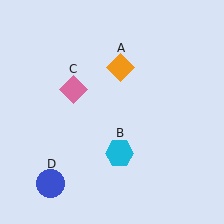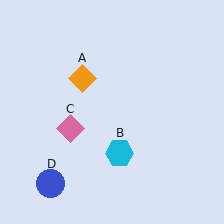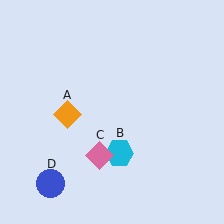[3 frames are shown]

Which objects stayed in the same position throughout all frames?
Cyan hexagon (object B) and blue circle (object D) remained stationary.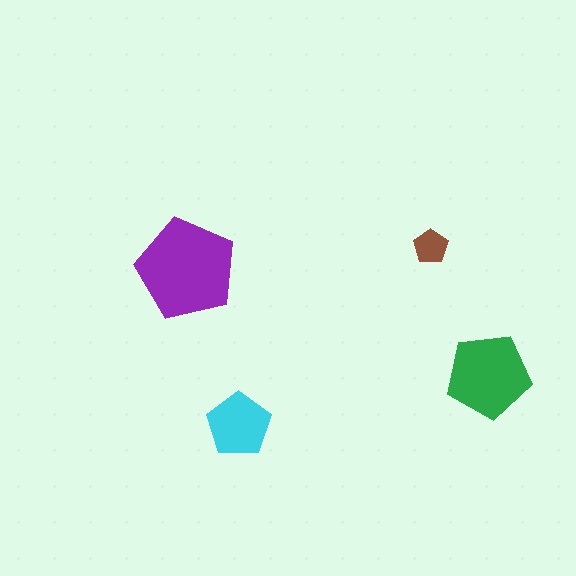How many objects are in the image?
There are 4 objects in the image.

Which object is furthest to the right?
The green pentagon is rightmost.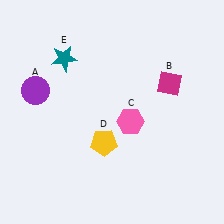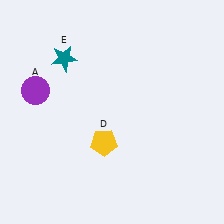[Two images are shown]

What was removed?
The pink hexagon (C), the magenta diamond (B) were removed in Image 2.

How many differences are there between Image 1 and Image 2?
There are 2 differences between the two images.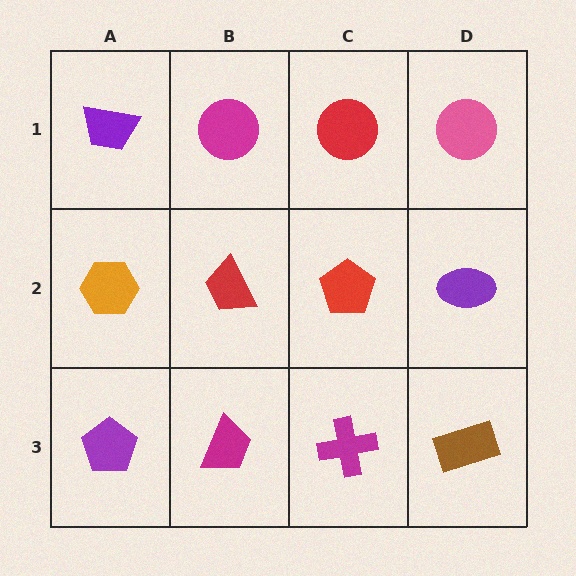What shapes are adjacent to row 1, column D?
A purple ellipse (row 2, column D), a red circle (row 1, column C).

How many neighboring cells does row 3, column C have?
3.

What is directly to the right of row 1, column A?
A magenta circle.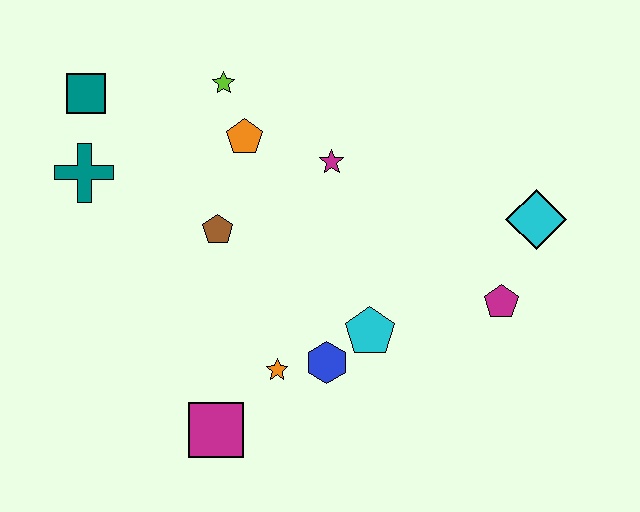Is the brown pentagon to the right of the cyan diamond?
No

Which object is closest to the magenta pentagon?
The cyan diamond is closest to the magenta pentagon.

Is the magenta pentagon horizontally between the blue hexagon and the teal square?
No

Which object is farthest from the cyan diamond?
The teal square is farthest from the cyan diamond.